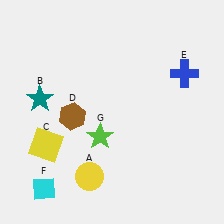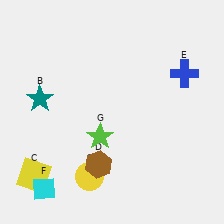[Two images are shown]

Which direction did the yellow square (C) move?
The yellow square (C) moved down.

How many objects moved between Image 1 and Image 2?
2 objects moved between the two images.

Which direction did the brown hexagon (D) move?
The brown hexagon (D) moved down.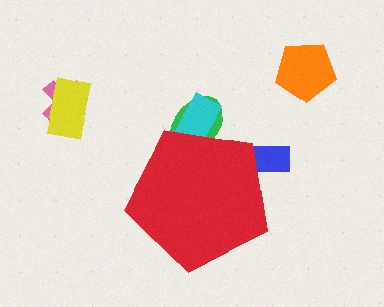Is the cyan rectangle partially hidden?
Yes, the cyan rectangle is partially hidden behind the red pentagon.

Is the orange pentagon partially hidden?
No, the orange pentagon is fully visible.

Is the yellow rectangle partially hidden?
No, the yellow rectangle is fully visible.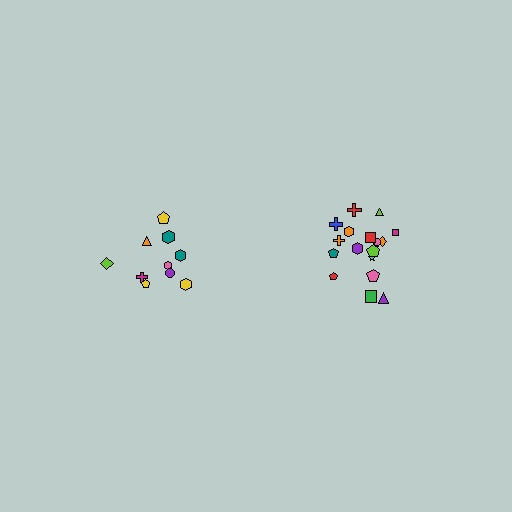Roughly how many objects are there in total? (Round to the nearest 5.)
Roughly 30 objects in total.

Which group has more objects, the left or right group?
The right group.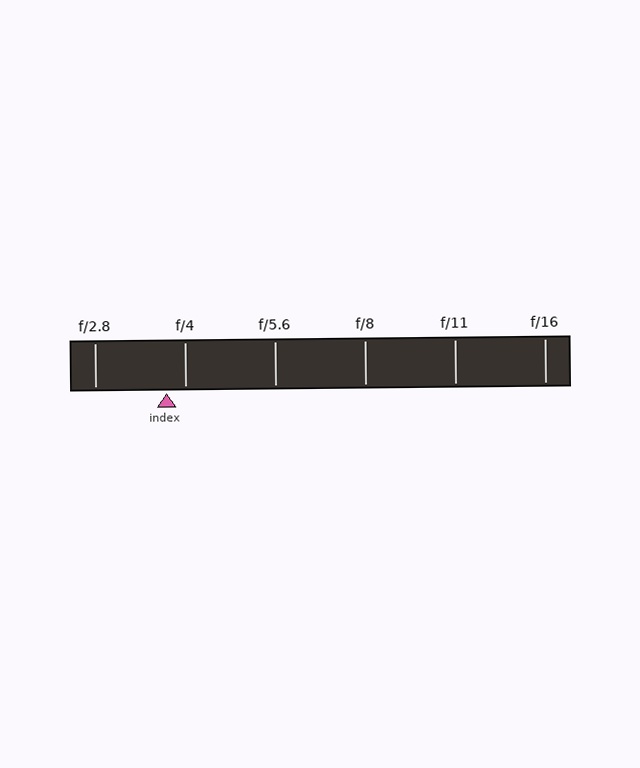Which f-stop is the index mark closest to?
The index mark is closest to f/4.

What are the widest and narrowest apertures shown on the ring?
The widest aperture shown is f/2.8 and the narrowest is f/16.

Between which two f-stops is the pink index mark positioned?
The index mark is between f/2.8 and f/4.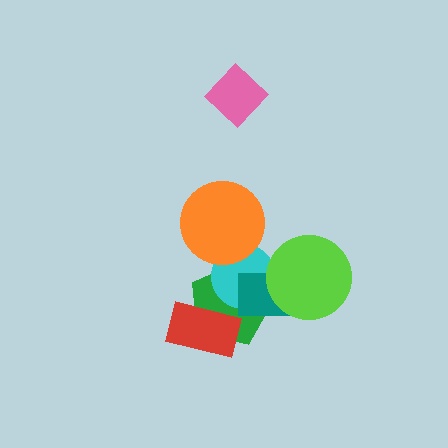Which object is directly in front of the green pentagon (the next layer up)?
The red rectangle is directly in front of the green pentagon.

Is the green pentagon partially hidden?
Yes, it is partially covered by another shape.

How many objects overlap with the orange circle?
1 object overlaps with the orange circle.